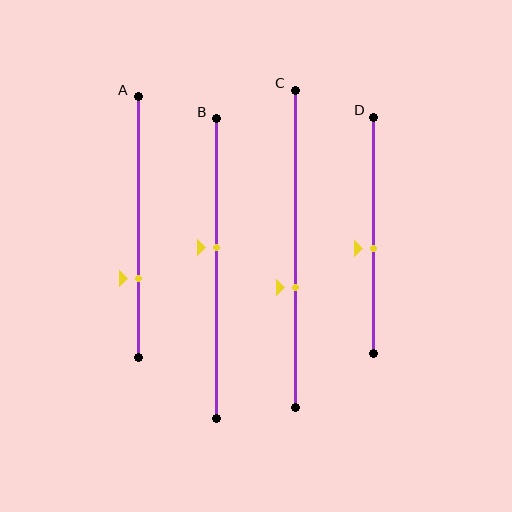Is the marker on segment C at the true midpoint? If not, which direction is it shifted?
No, the marker on segment C is shifted downward by about 12% of the segment length.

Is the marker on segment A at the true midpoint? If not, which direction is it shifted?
No, the marker on segment A is shifted downward by about 20% of the segment length.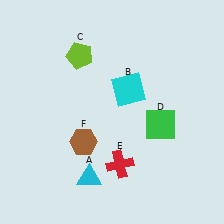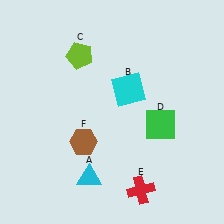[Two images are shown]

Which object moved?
The red cross (E) moved down.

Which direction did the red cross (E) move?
The red cross (E) moved down.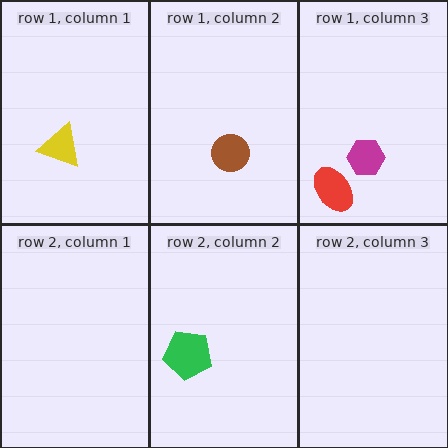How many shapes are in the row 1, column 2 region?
1.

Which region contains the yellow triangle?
The row 1, column 1 region.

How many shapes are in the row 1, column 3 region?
2.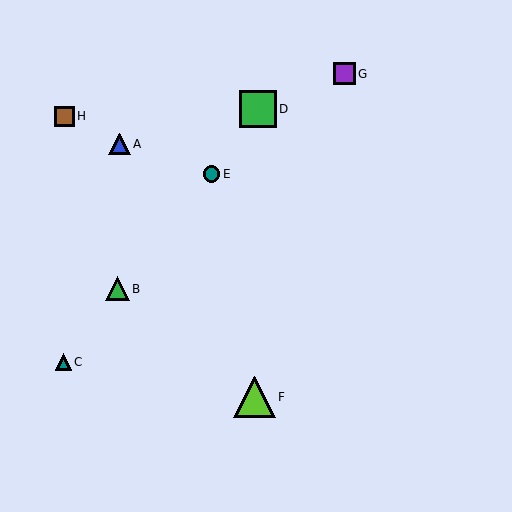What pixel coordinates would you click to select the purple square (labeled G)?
Click at (344, 74) to select the purple square G.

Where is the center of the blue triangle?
The center of the blue triangle is at (119, 144).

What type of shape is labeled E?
Shape E is a teal circle.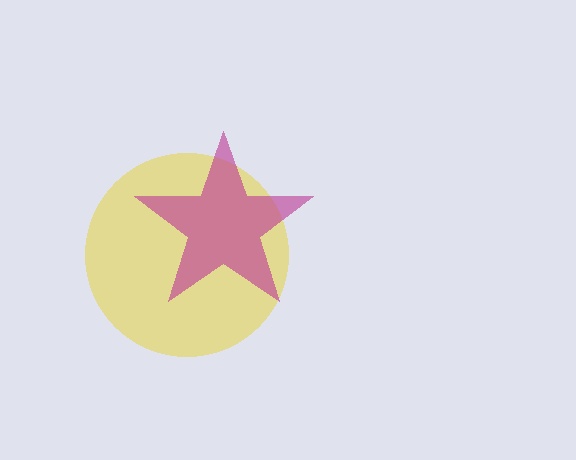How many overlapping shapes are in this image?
There are 2 overlapping shapes in the image.